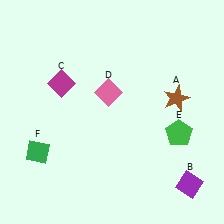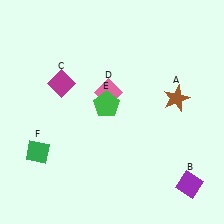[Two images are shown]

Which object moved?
The green pentagon (E) moved left.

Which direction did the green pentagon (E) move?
The green pentagon (E) moved left.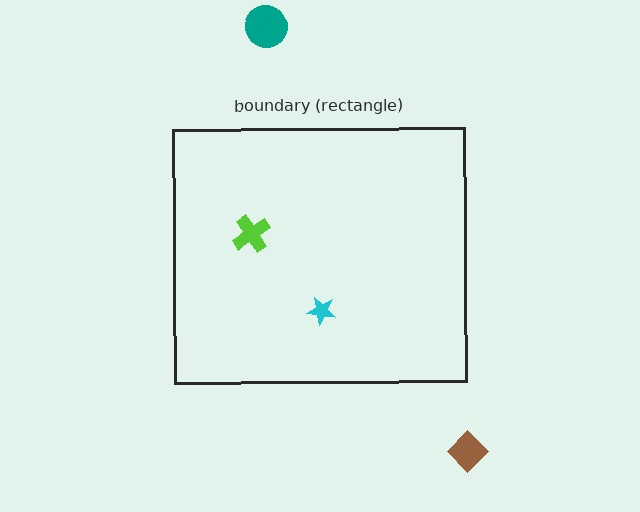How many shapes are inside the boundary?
2 inside, 2 outside.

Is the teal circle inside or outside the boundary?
Outside.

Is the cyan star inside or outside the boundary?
Inside.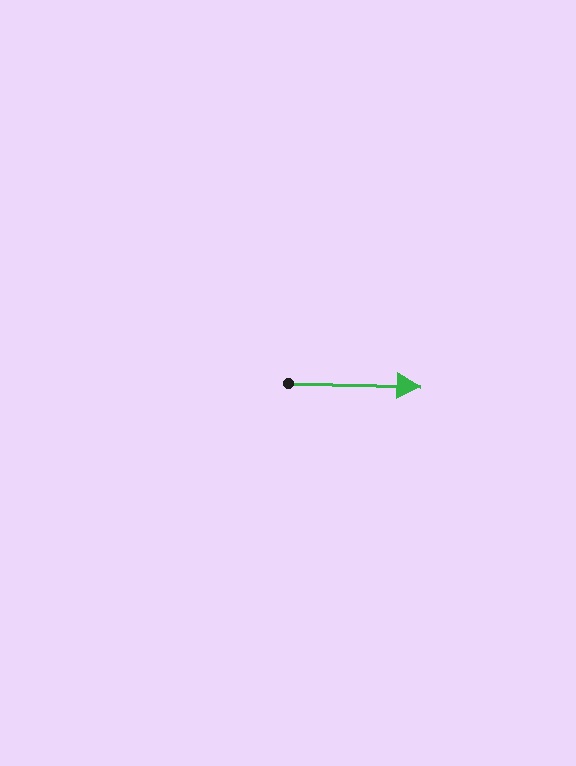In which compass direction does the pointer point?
East.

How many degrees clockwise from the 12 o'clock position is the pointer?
Approximately 91 degrees.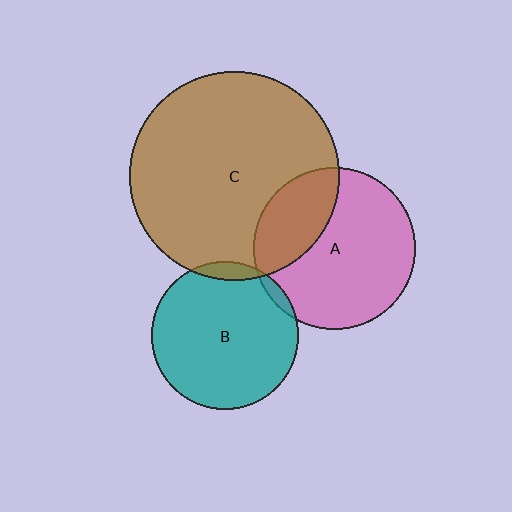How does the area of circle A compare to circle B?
Approximately 1.2 times.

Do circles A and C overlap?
Yes.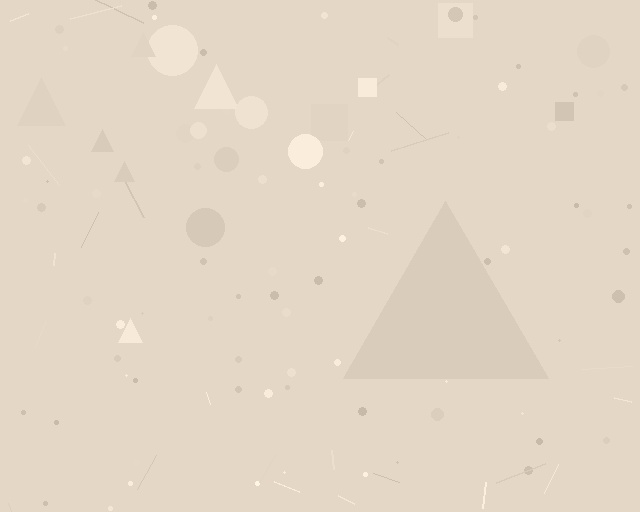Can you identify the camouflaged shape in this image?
The camouflaged shape is a triangle.